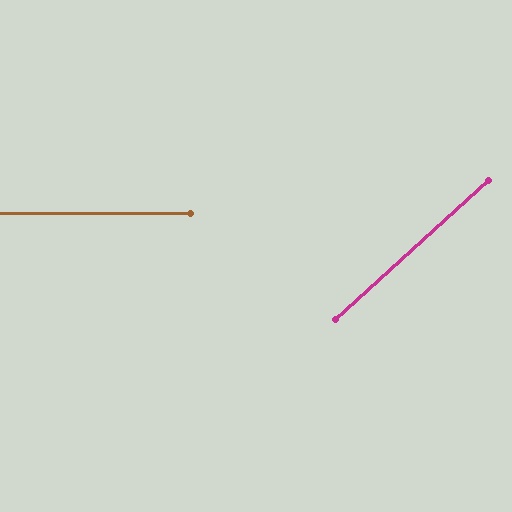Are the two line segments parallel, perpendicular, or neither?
Neither parallel nor perpendicular — they differ by about 42°.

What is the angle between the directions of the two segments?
Approximately 42 degrees.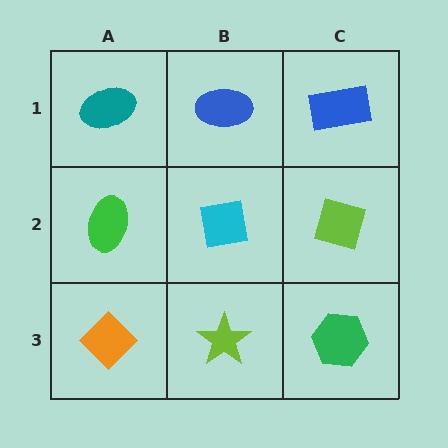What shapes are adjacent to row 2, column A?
A teal ellipse (row 1, column A), an orange diamond (row 3, column A), a cyan square (row 2, column B).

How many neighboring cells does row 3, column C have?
2.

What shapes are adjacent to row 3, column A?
A green ellipse (row 2, column A), a lime star (row 3, column B).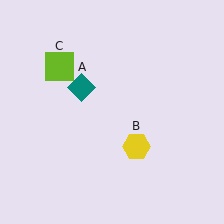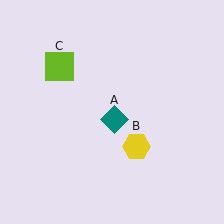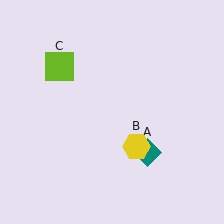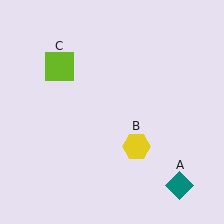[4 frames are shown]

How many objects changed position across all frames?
1 object changed position: teal diamond (object A).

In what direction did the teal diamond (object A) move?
The teal diamond (object A) moved down and to the right.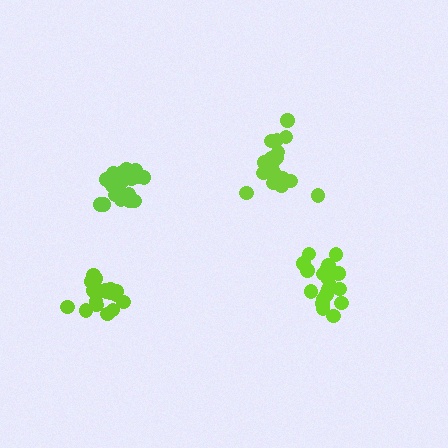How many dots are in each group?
Group 1: 20 dots, Group 2: 20 dots, Group 3: 19 dots, Group 4: 19 dots (78 total).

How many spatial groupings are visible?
There are 4 spatial groupings.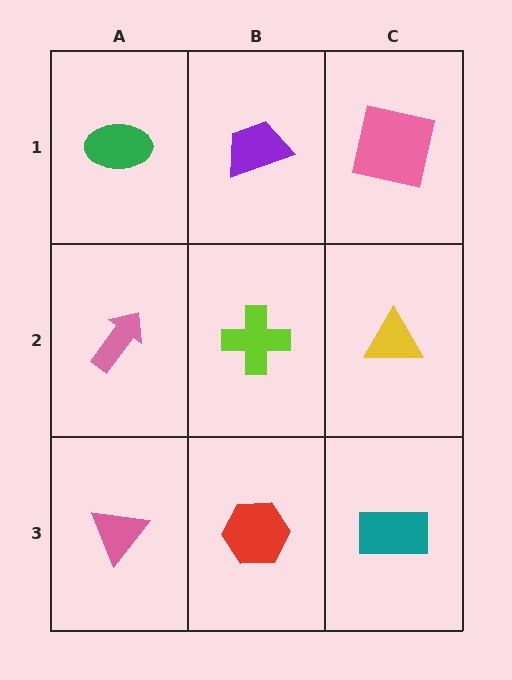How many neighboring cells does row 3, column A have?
2.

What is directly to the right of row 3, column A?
A red hexagon.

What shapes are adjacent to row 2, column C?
A pink square (row 1, column C), a teal rectangle (row 3, column C), a lime cross (row 2, column B).